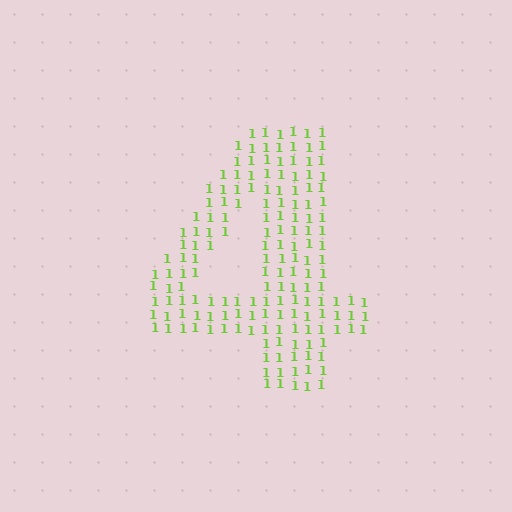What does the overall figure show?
The overall figure shows the digit 4.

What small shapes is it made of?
It is made of small digit 1's.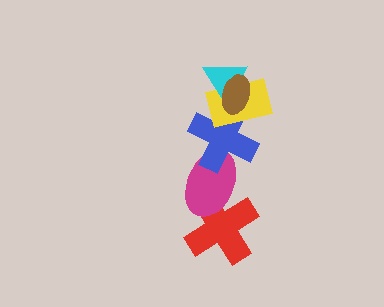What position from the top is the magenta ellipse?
The magenta ellipse is 5th from the top.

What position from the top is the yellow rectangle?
The yellow rectangle is 3rd from the top.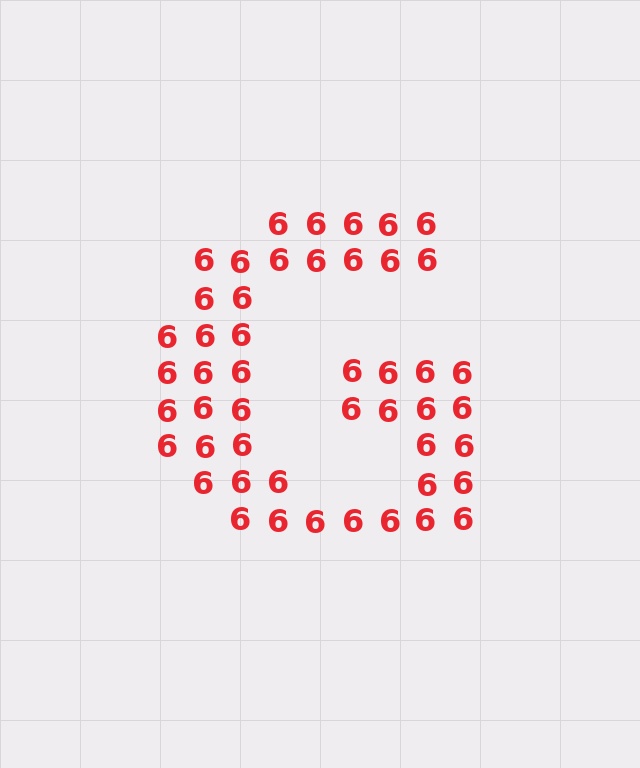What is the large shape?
The large shape is the letter G.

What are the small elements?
The small elements are digit 6's.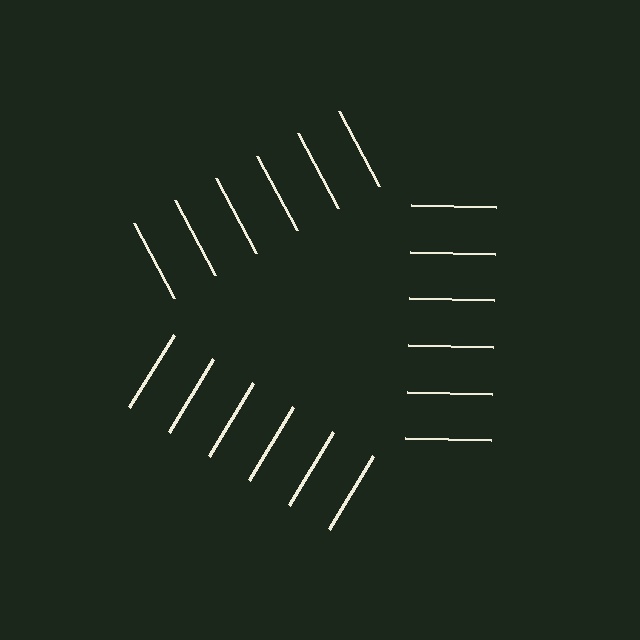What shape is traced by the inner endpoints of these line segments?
An illusory triangle — the line segments terminate on its edges but no continuous stroke is drawn.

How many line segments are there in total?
18 — 6 along each of the 3 edges.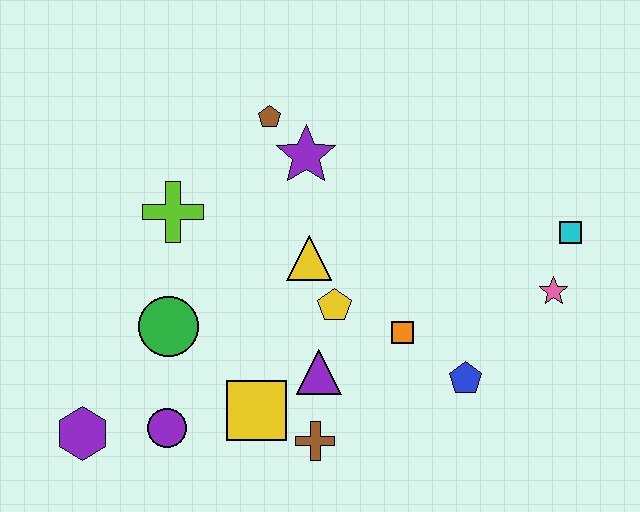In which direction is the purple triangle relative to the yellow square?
The purple triangle is to the right of the yellow square.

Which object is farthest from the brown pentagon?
The purple hexagon is farthest from the brown pentagon.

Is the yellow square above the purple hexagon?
Yes